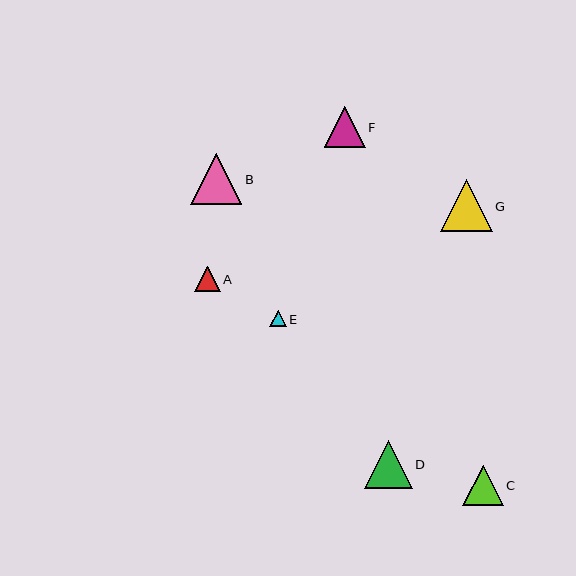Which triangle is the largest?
Triangle G is the largest with a size of approximately 52 pixels.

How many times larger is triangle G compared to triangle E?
Triangle G is approximately 3.2 times the size of triangle E.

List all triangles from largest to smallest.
From largest to smallest: G, B, D, F, C, A, E.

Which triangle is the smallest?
Triangle E is the smallest with a size of approximately 16 pixels.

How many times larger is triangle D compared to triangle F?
Triangle D is approximately 1.1 times the size of triangle F.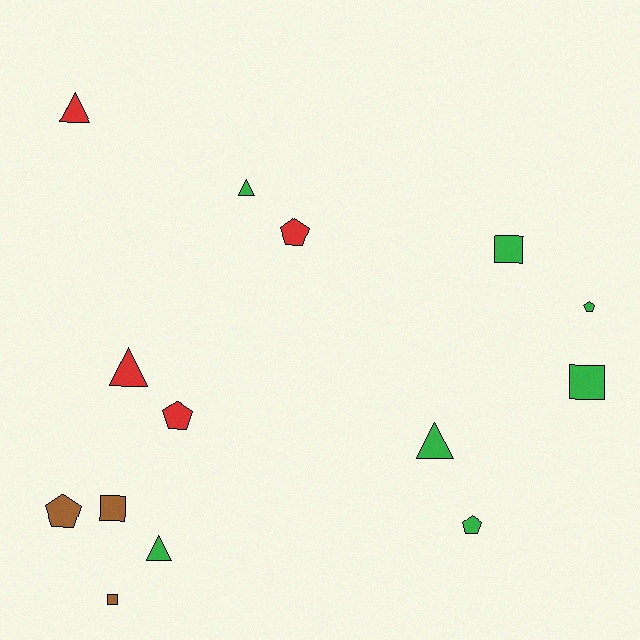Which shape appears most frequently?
Triangle, with 5 objects.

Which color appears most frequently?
Green, with 7 objects.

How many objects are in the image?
There are 14 objects.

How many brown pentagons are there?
There is 1 brown pentagon.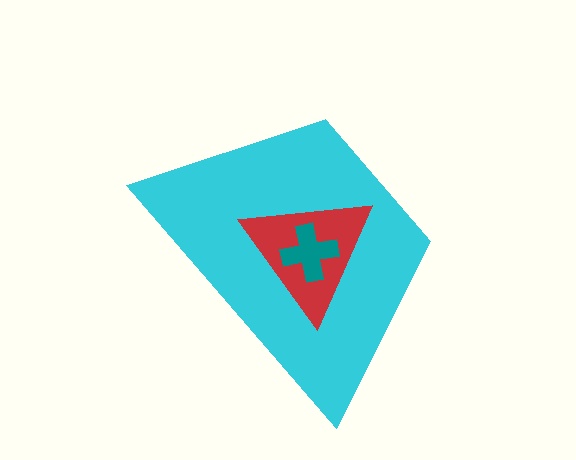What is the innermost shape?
The teal cross.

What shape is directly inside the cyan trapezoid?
The red triangle.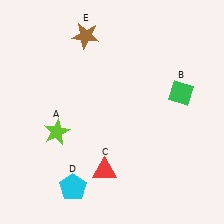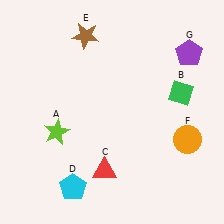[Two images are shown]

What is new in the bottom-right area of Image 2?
An orange circle (F) was added in the bottom-right area of Image 2.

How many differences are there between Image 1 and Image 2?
There are 2 differences between the two images.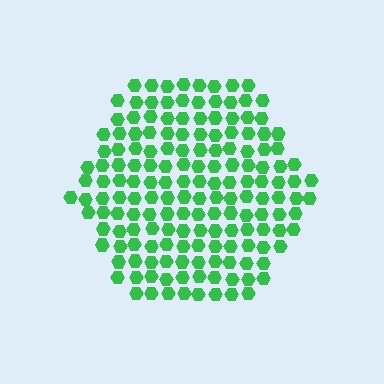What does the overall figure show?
The overall figure shows a hexagon.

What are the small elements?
The small elements are hexagons.